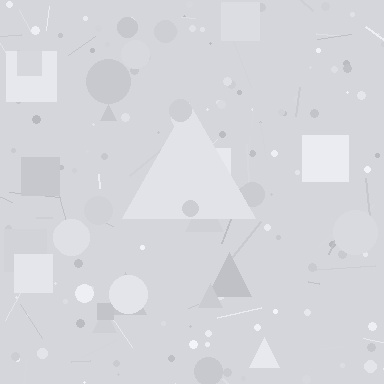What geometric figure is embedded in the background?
A triangle is embedded in the background.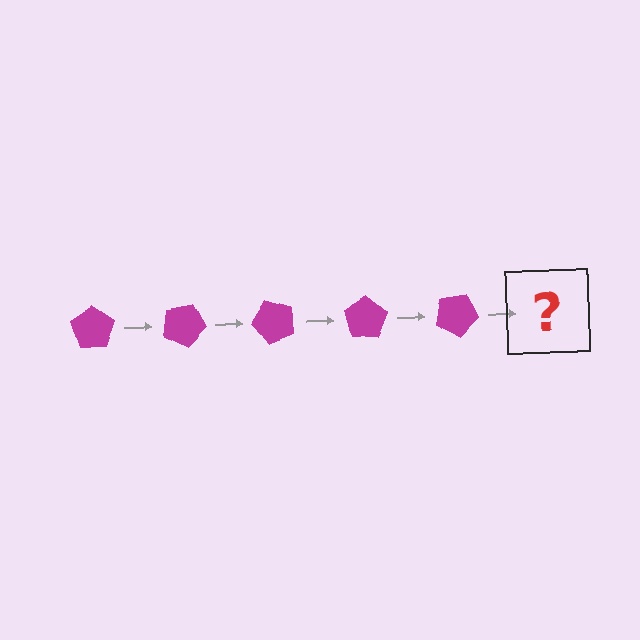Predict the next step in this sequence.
The next step is a magenta pentagon rotated 125 degrees.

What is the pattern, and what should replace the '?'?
The pattern is that the pentagon rotates 25 degrees each step. The '?' should be a magenta pentagon rotated 125 degrees.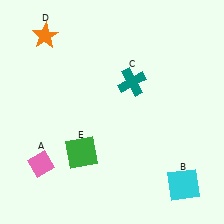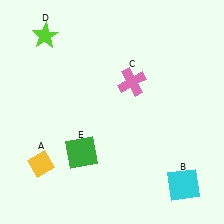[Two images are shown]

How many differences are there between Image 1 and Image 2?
There are 3 differences between the two images.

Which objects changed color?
A changed from pink to yellow. C changed from teal to pink. D changed from orange to lime.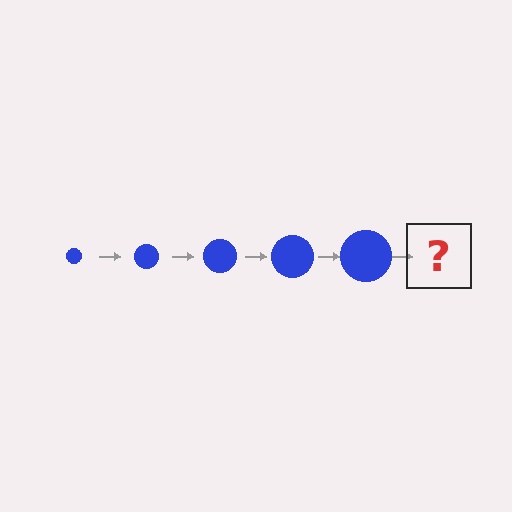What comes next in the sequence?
The next element should be a blue circle, larger than the previous one.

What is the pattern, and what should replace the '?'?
The pattern is that the circle gets progressively larger each step. The '?' should be a blue circle, larger than the previous one.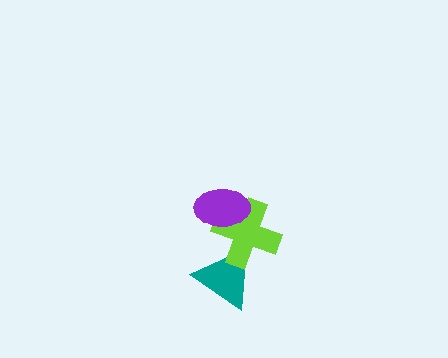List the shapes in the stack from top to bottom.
From top to bottom: the purple ellipse, the lime cross, the teal triangle.